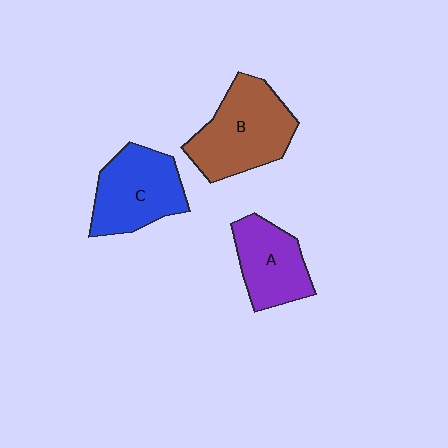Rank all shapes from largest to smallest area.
From largest to smallest: B (brown), C (blue), A (purple).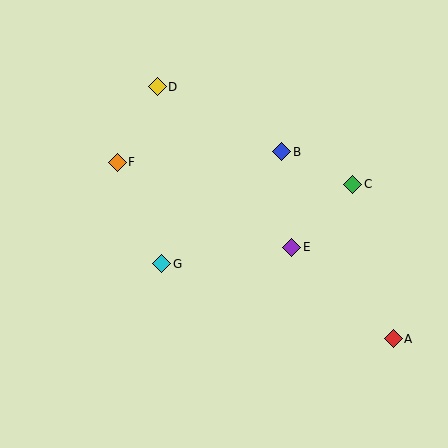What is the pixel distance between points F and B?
The distance between F and B is 165 pixels.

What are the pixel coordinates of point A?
Point A is at (393, 339).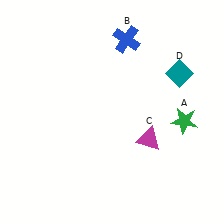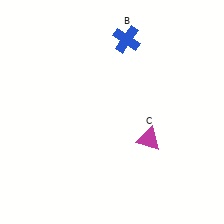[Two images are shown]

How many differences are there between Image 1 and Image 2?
There are 2 differences between the two images.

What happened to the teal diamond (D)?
The teal diamond (D) was removed in Image 2. It was in the top-right area of Image 1.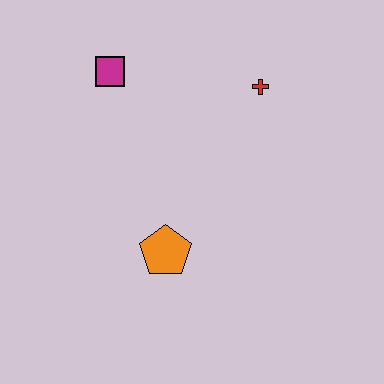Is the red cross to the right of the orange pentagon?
Yes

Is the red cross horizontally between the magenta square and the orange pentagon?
No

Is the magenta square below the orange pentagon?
No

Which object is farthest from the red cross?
The orange pentagon is farthest from the red cross.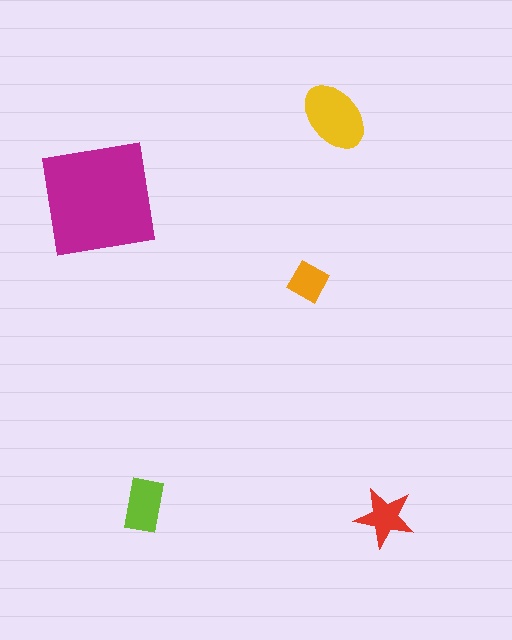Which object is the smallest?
The orange diamond.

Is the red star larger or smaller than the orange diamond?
Larger.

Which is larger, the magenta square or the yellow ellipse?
The magenta square.